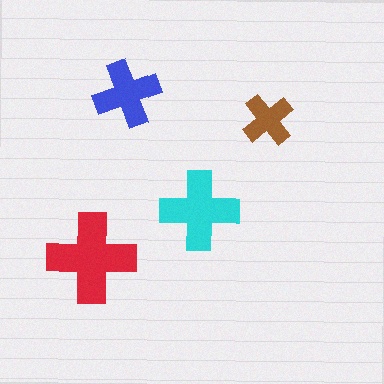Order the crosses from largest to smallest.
the red one, the cyan one, the blue one, the brown one.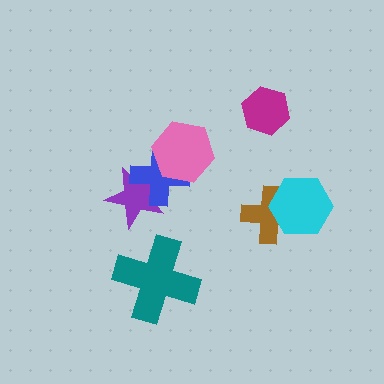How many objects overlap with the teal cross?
0 objects overlap with the teal cross.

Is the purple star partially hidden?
Yes, it is partially covered by another shape.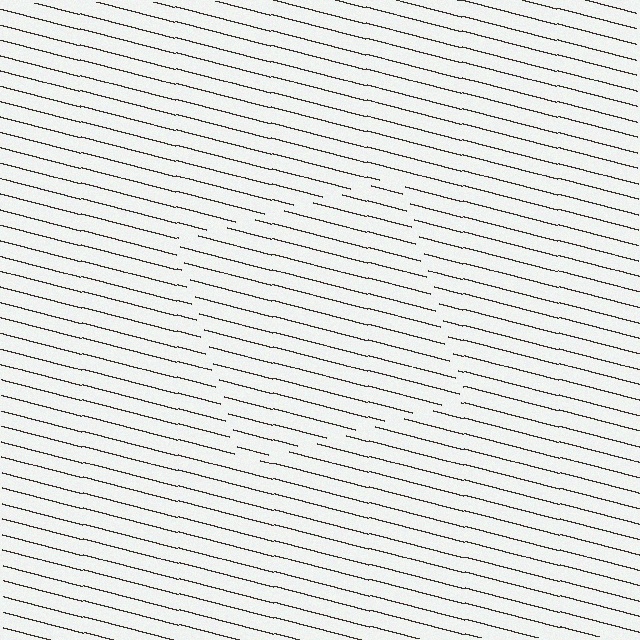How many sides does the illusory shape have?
4 sides — the line-ends trace a square.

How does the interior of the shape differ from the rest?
The interior of the shape contains the same grating, shifted by half a period — the contour is defined by the phase discontinuity where line-ends from the inner and outer gratings abut.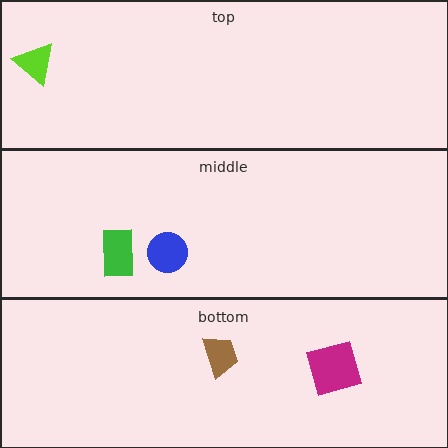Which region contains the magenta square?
The bottom region.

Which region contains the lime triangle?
The top region.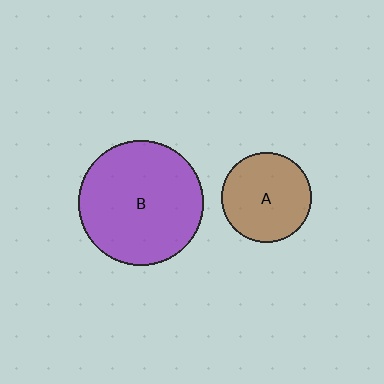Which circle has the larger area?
Circle B (purple).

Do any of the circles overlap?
No, none of the circles overlap.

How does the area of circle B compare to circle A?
Approximately 1.9 times.